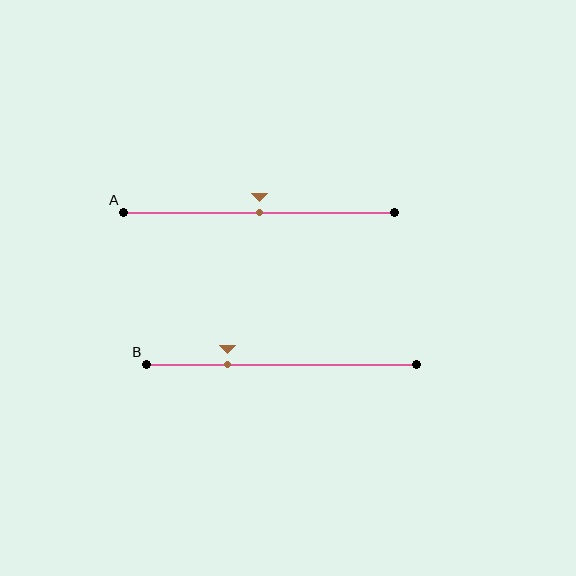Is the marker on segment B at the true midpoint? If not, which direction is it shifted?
No, the marker on segment B is shifted to the left by about 20% of the segment length.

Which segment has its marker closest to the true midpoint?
Segment A has its marker closest to the true midpoint.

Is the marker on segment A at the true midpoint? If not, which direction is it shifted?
Yes, the marker on segment A is at the true midpoint.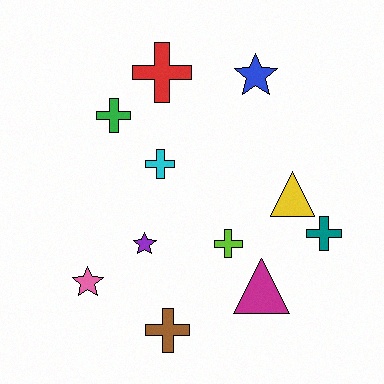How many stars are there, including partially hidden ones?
There are 3 stars.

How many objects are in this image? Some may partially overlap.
There are 11 objects.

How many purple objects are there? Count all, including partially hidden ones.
There is 1 purple object.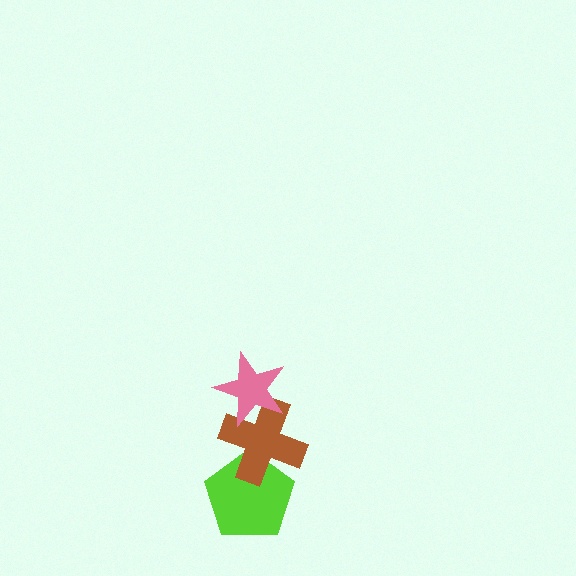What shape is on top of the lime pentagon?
The brown cross is on top of the lime pentagon.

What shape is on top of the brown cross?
The pink star is on top of the brown cross.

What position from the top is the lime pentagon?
The lime pentagon is 3rd from the top.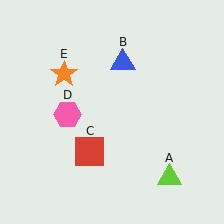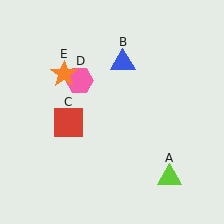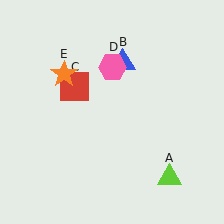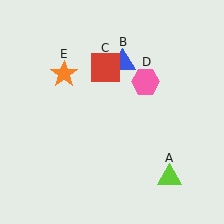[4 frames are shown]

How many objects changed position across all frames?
2 objects changed position: red square (object C), pink hexagon (object D).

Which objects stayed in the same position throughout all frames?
Lime triangle (object A) and blue triangle (object B) and orange star (object E) remained stationary.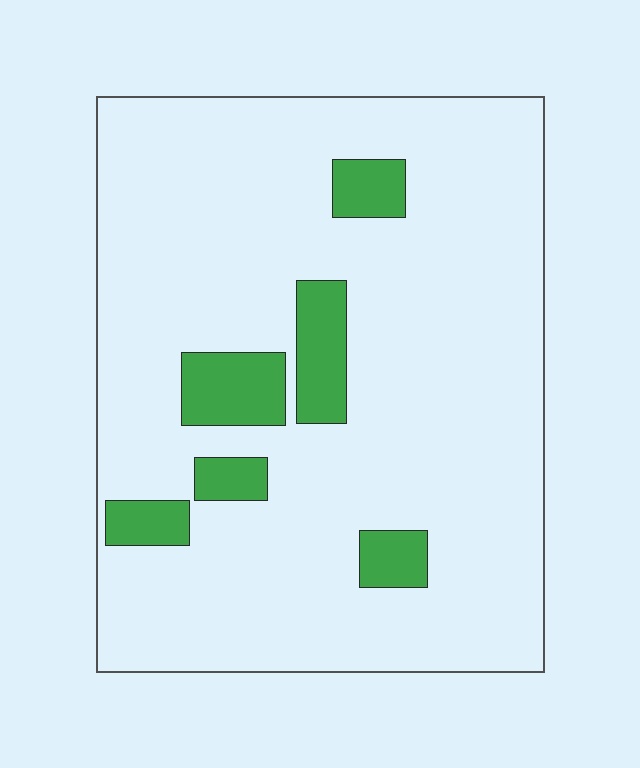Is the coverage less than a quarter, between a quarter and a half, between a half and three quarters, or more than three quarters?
Less than a quarter.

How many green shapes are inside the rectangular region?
6.